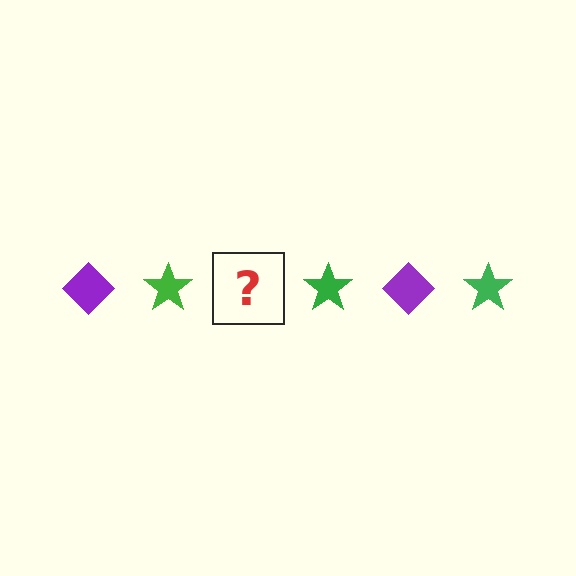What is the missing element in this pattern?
The missing element is a purple diamond.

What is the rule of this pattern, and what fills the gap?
The rule is that the pattern alternates between purple diamond and green star. The gap should be filled with a purple diamond.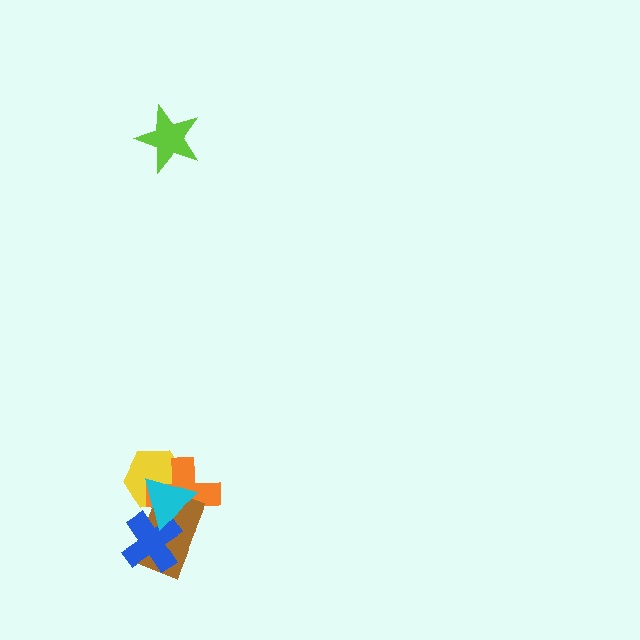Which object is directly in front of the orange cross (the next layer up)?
The brown rectangle is directly in front of the orange cross.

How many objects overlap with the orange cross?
4 objects overlap with the orange cross.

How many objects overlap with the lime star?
0 objects overlap with the lime star.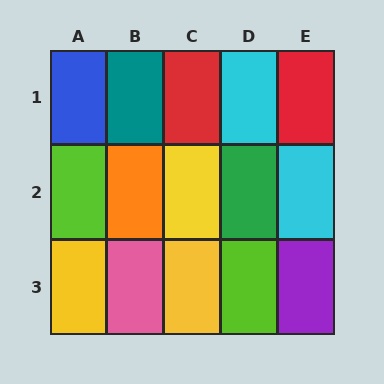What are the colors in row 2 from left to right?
Lime, orange, yellow, green, cyan.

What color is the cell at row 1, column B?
Teal.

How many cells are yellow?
3 cells are yellow.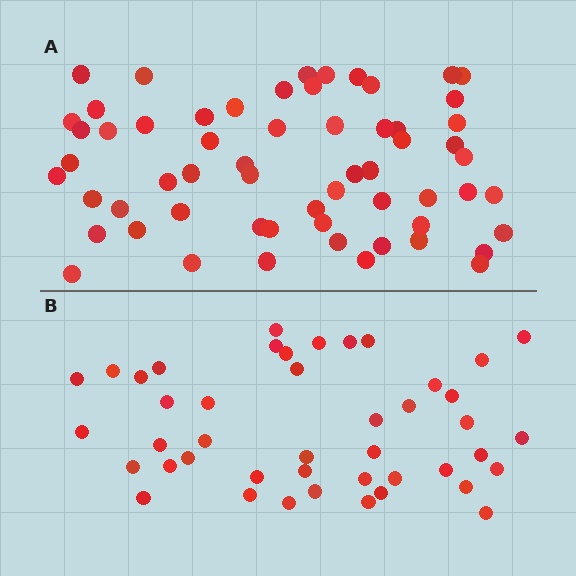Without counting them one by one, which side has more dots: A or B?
Region A (the top region) has more dots.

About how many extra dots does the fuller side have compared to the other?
Region A has approximately 15 more dots than region B.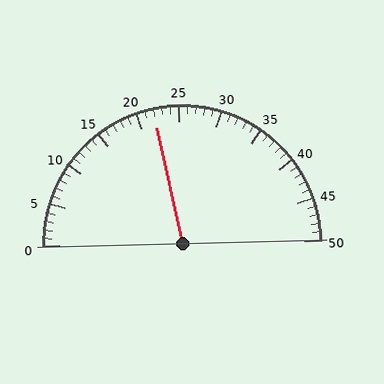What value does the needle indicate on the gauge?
The needle indicates approximately 22.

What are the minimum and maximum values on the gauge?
The gauge ranges from 0 to 50.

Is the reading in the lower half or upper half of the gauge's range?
The reading is in the lower half of the range (0 to 50).